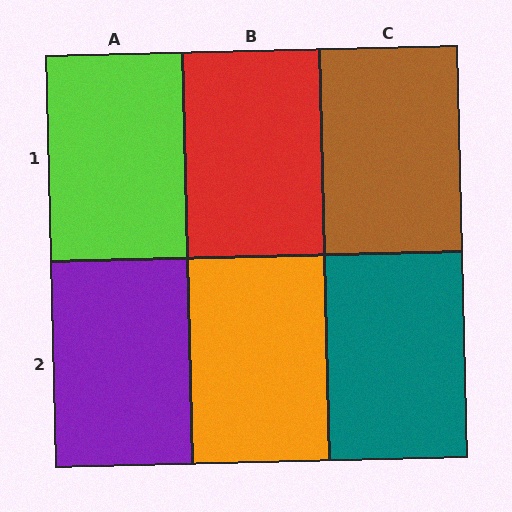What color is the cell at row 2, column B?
Orange.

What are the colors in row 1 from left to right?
Lime, red, brown.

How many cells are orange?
1 cell is orange.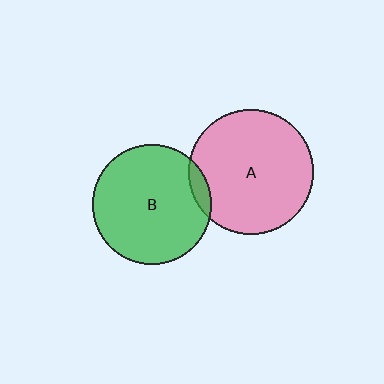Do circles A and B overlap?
Yes.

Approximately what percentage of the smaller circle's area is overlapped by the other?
Approximately 5%.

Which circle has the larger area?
Circle A (pink).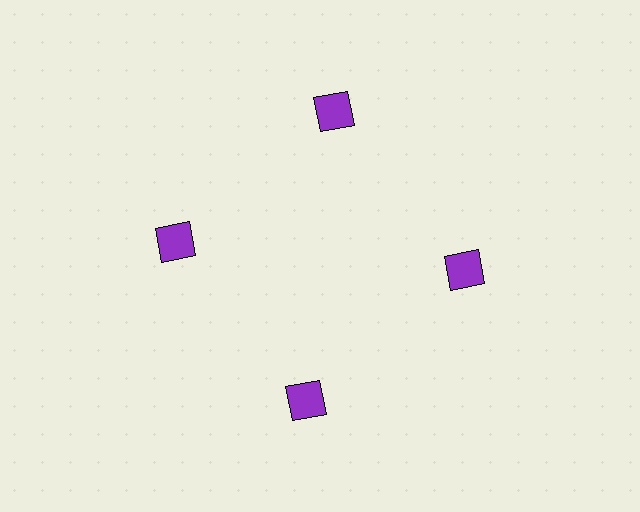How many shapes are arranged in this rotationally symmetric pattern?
There are 4 shapes, arranged in 4 groups of 1.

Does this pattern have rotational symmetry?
Yes, this pattern has 4-fold rotational symmetry. It looks the same after rotating 90 degrees around the center.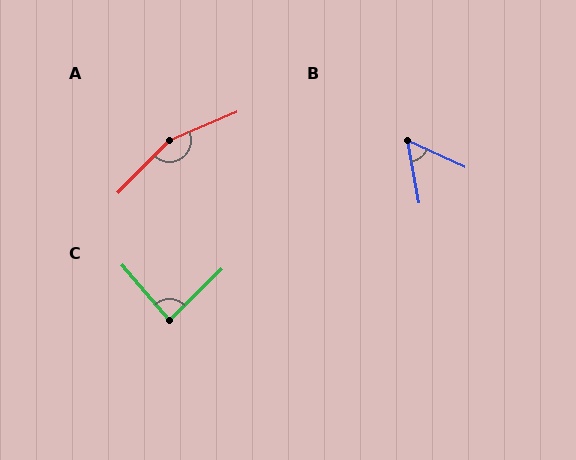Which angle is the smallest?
B, at approximately 55 degrees.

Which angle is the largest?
A, at approximately 157 degrees.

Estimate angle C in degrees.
Approximately 86 degrees.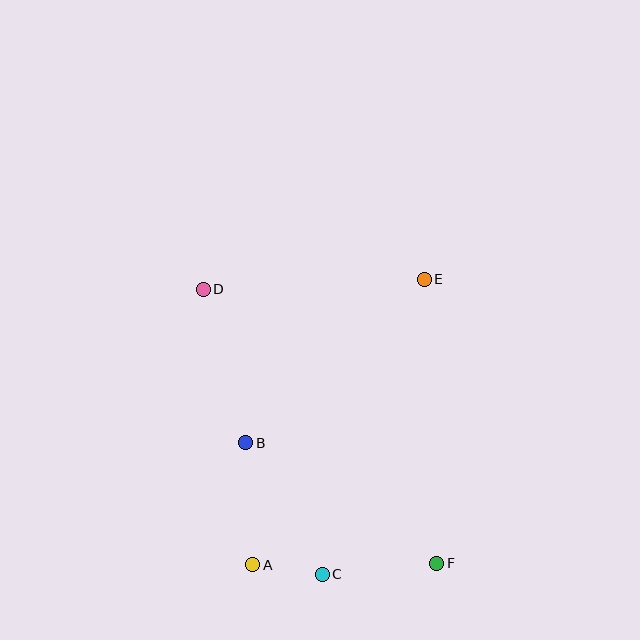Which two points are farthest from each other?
Points D and F are farthest from each other.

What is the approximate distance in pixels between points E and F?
The distance between E and F is approximately 284 pixels.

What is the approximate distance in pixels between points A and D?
The distance between A and D is approximately 280 pixels.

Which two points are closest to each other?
Points A and C are closest to each other.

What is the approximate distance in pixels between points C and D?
The distance between C and D is approximately 309 pixels.